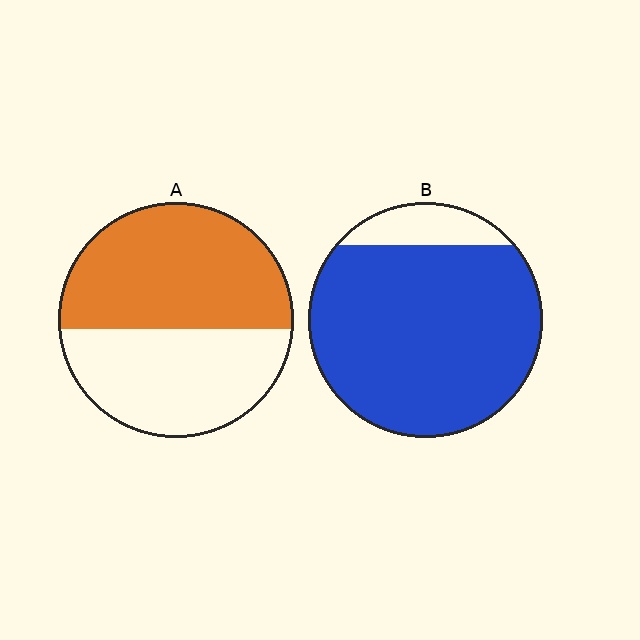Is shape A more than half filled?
Yes.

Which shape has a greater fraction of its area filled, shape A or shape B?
Shape B.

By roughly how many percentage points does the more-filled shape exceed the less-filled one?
By roughly 35 percentage points (B over A).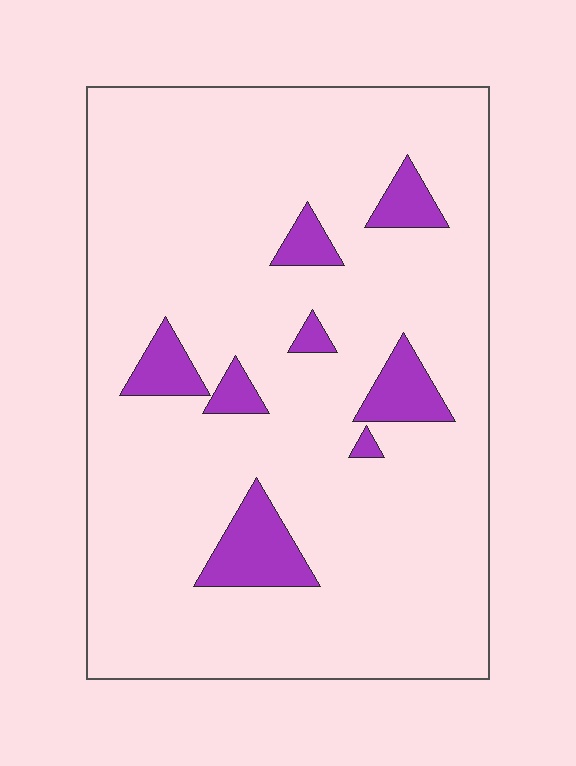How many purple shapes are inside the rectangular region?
8.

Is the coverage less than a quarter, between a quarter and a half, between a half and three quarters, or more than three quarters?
Less than a quarter.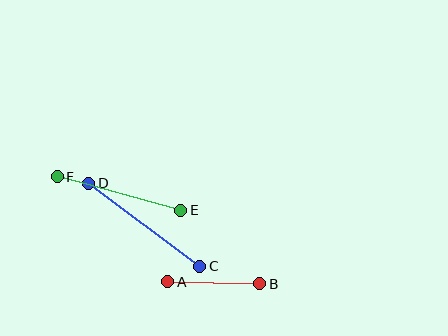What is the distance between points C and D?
The distance is approximately 139 pixels.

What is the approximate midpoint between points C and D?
The midpoint is at approximately (144, 225) pixels.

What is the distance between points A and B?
The distance is approximately 92 pixels.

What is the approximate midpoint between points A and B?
The midpoint is at approximately (214, 283) pixels.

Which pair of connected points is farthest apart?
Points C and D are farthest apart.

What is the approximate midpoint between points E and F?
The midpoint is at approximately (119, 194) pixels.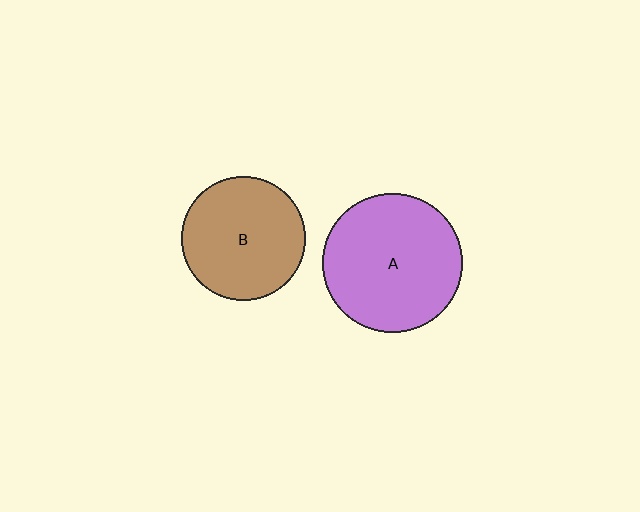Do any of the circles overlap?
No, none of the circles overlap.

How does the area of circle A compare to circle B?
Approximately 1.3 times.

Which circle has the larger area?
Circle A (purple).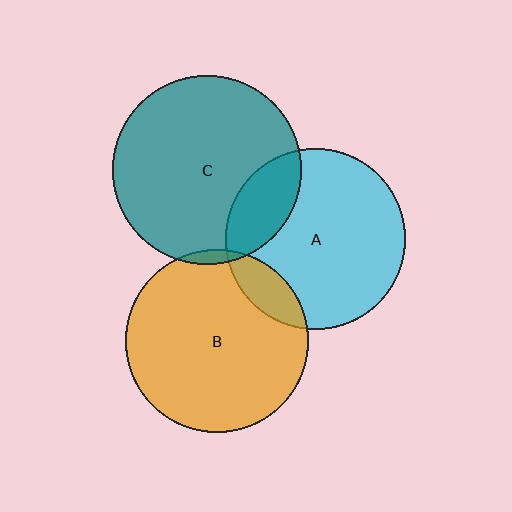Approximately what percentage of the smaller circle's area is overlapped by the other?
Approximately 20%.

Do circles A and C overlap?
Yes.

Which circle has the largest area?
Circle C (teal).